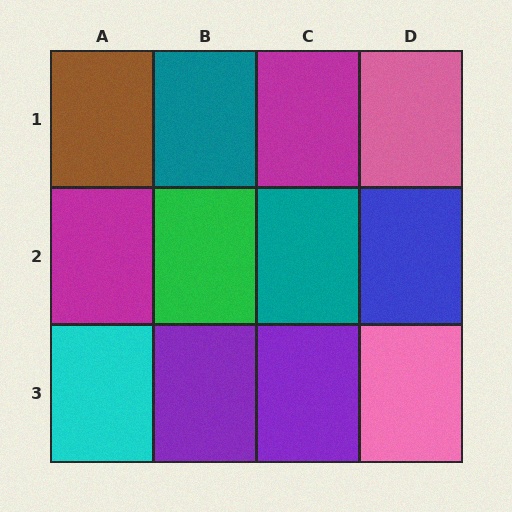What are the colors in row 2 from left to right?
Magenta, green, teal, blue.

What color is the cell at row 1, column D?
Pink.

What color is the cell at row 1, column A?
Brown.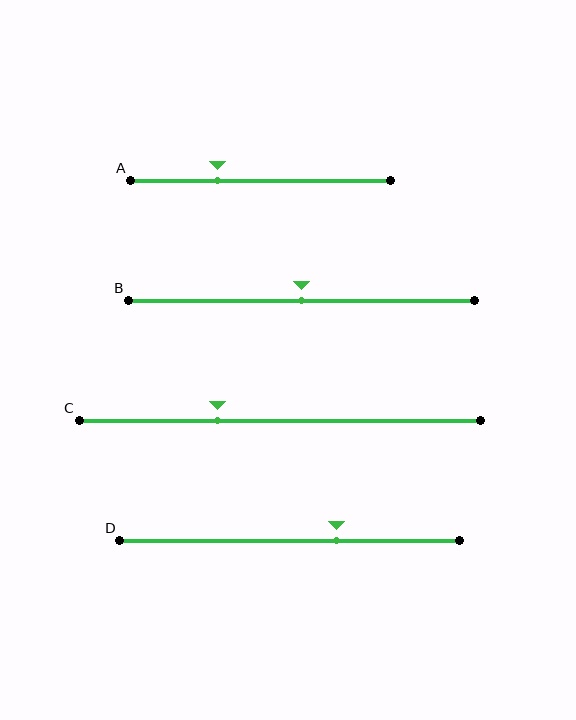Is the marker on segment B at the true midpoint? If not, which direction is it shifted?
Yes, the marker on segment B is at the true midpoint.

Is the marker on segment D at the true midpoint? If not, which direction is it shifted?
No, the marker on segment D is shifted to the right by about 14% of the segment length.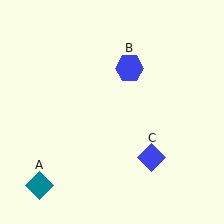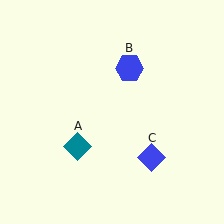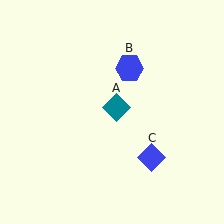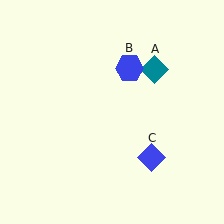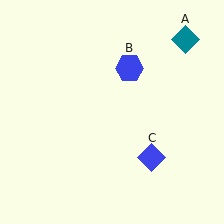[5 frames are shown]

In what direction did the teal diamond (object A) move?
The teal diamond (object A) moved up and to the right.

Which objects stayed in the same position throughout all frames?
Blue hexagon (object B) and blue diamond (object C) remained stationary.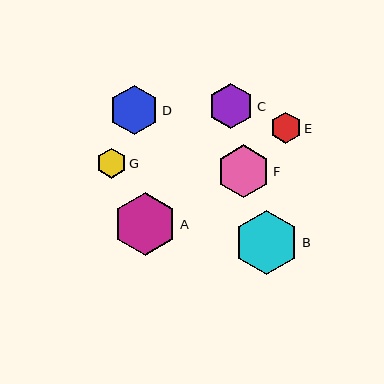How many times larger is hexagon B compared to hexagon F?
Hexagon B is approximately 1.2 times the size of hexagon F.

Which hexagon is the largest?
Hexagon B is the largest with a size of approximately 65 pixels.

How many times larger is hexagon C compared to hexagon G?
Hexagon C is approximately 1.5 times the size of hexagon G.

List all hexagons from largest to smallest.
From largest to smallest: B, A, F, D, C, E, G.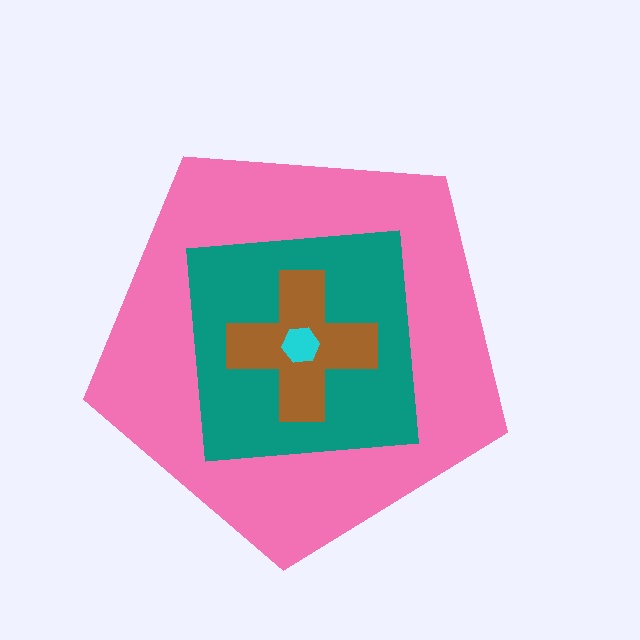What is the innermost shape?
The cyan hexagon.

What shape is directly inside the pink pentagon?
The teal square.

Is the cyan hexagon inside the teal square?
Yes.